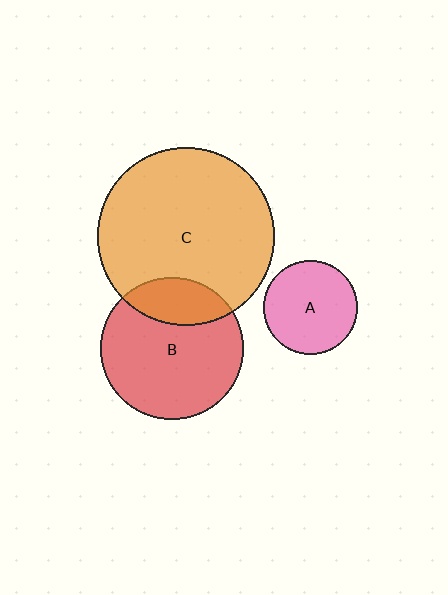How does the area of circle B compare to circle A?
Approximately 2.3 times.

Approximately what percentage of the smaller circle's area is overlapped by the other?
Approximately 25%.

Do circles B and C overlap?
Yes.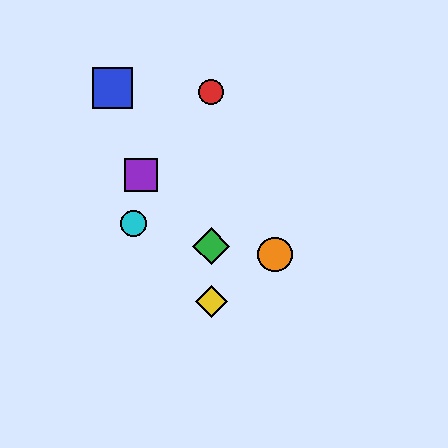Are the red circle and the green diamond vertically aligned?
Yes, both are at x≈211.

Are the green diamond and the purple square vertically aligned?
No, the green diamond is at x≈211 and the purple square is at x≈141.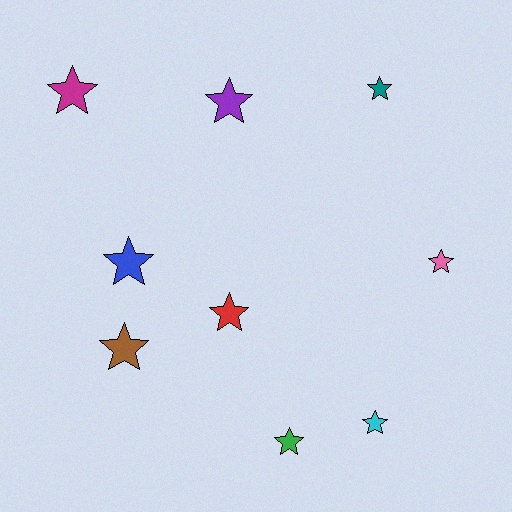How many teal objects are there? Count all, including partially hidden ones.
There is 1 teal object.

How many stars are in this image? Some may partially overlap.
There are 9 stars.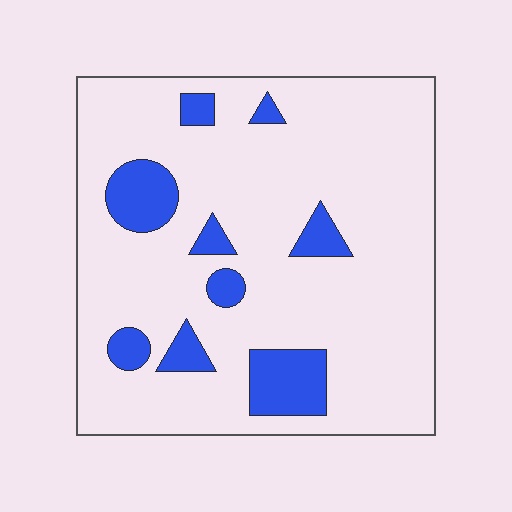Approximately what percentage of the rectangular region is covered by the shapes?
Approximately 15%.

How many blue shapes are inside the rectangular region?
9.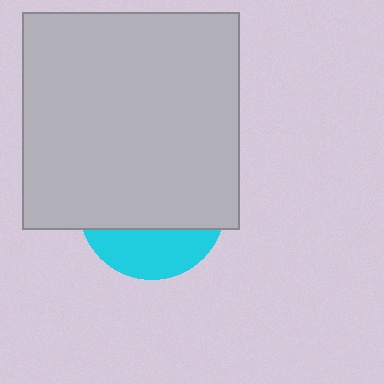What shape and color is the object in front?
The object in front is a light gray square.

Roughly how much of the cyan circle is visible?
A small part of it is visible (roughly 31%).